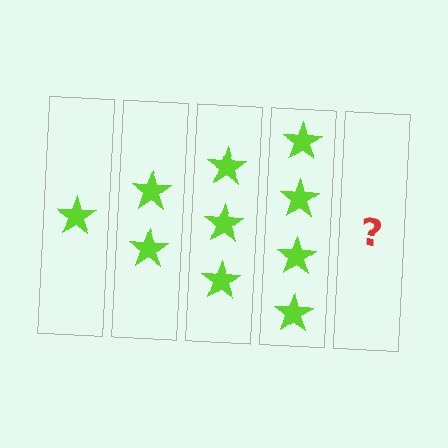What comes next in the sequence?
The next element should be 5 stars.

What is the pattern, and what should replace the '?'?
The pattern is that each step adds one more star. The '?' should be 5 stars.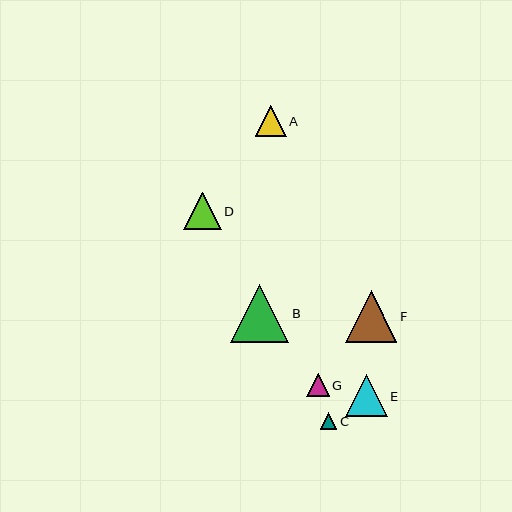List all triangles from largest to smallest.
From largest to smallest: B, F, E, D, A, G, C.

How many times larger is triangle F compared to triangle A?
Triangle F is approximately 1.7 times the size of triangle A.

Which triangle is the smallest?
Triangle C is the smallest with a size of approximately 17 pixels.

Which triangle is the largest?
Triangle B is the largest with a size of approximately 58 pixels.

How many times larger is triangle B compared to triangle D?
Triangle B is approximately 1.6 times the size of triangle D.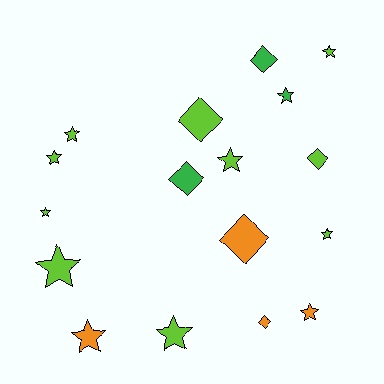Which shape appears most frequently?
Star, with 11 objects.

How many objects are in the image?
There are 17 objects.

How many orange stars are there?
There are 2 orange stars.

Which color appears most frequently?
Lime, with 10 objects.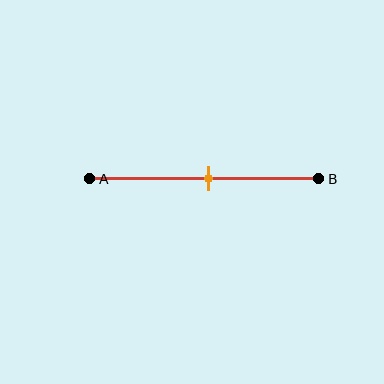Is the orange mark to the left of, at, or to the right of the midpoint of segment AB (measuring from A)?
The orange mark is approximately at the midpoint of segment AB.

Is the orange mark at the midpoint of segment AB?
Yes, the mark is approximately at the midpoint.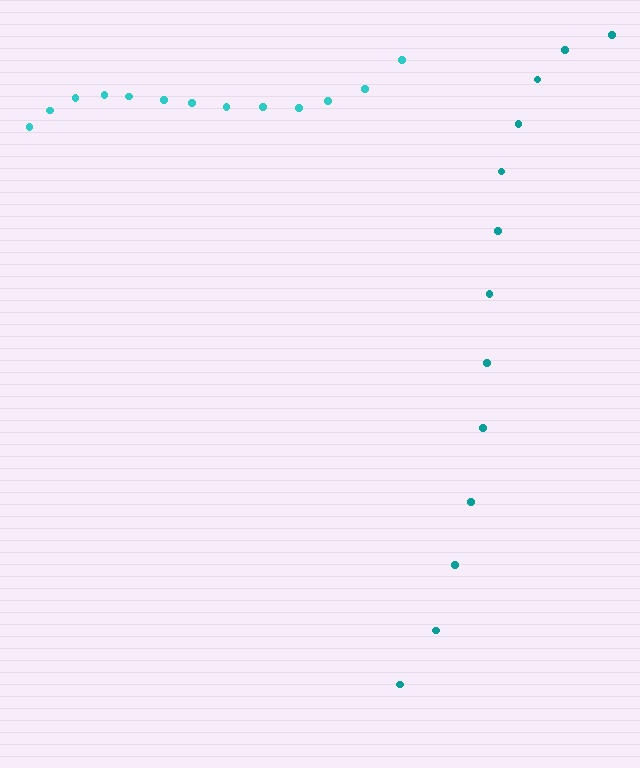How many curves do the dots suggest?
There are 2 distinct paths.